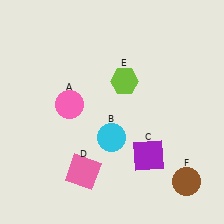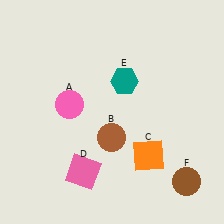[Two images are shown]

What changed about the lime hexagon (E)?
In Image 1, E is lime. In Image 2, it changed to teal.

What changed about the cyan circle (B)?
In Image 1, B is cyan. In Image 2, it changed to brown.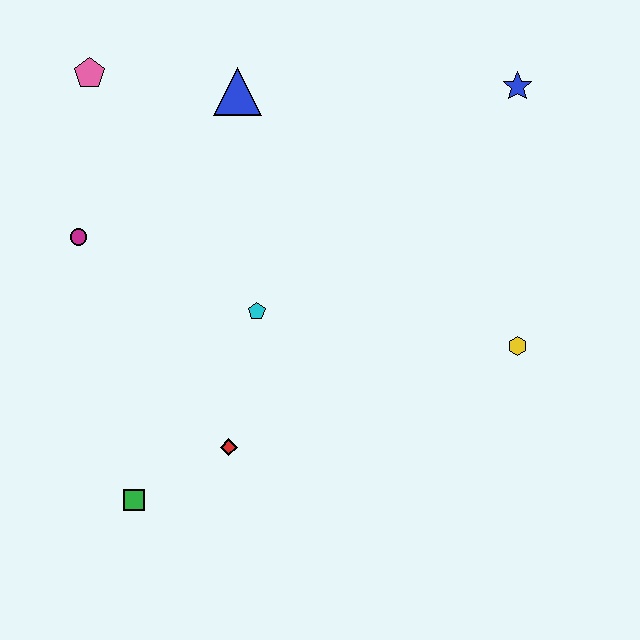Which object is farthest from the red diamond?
The blue star is farthest from the red diamond.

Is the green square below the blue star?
Yes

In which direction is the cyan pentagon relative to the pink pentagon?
The cyan pentagon is below the pink pentagon.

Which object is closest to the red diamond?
The green square is closest to the red diamond.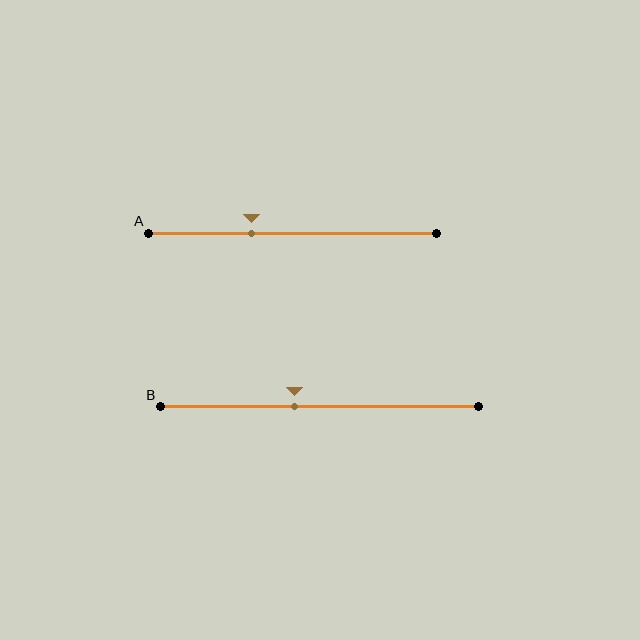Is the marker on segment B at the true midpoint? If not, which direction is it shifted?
No, the marker on segment B is shifted to the left by about 8% of the segment length.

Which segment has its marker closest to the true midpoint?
Segment B has its marker closest to the true midpoint.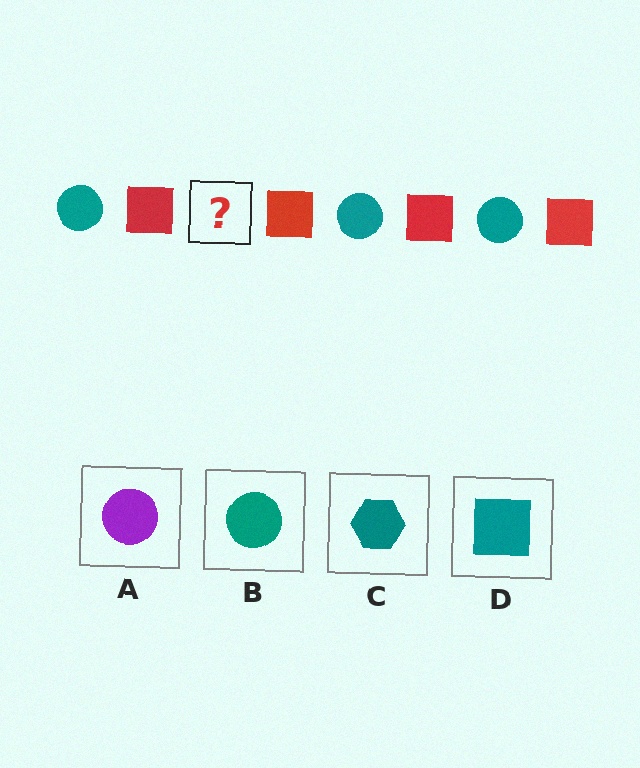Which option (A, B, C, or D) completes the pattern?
B.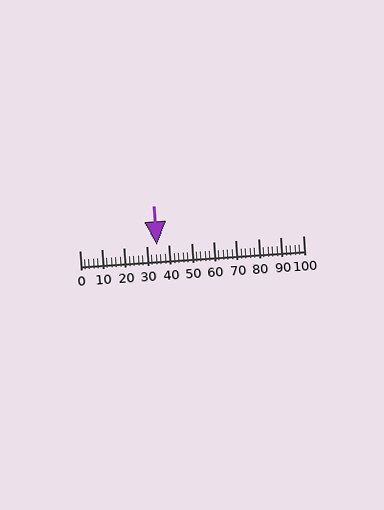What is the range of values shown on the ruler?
The ruler shows values from 0 to 100.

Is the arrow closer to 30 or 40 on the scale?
The arrow is closer to 30.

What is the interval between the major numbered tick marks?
The major tick marks are spaced 10 units apart.